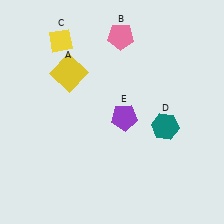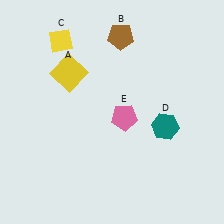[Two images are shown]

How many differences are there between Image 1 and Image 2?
There are 2 differences between the two images.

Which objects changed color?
B changed from pink to brown. E changed from purple to pink.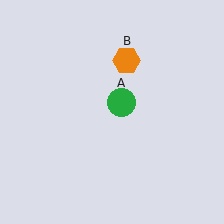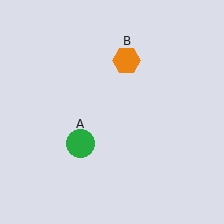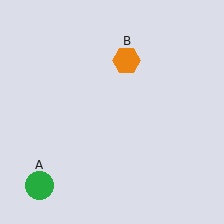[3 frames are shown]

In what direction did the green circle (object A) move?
The green circle (object A) moved down and to the left.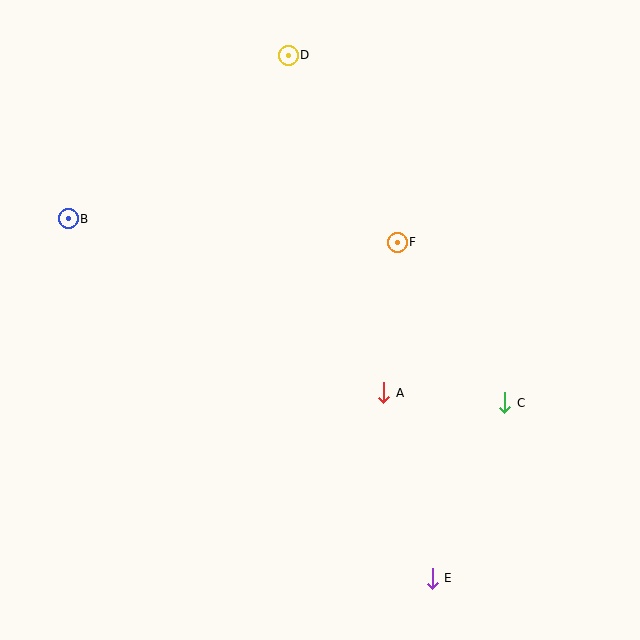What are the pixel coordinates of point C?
Point C is at (504, 403).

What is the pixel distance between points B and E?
The distance between B and E is 511 pixels.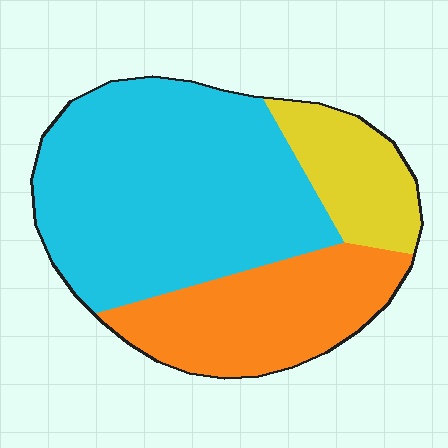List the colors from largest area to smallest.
From largest to smallest: cyan, orange, yellow.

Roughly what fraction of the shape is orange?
Orange takes up between a sixth and a third of the shape.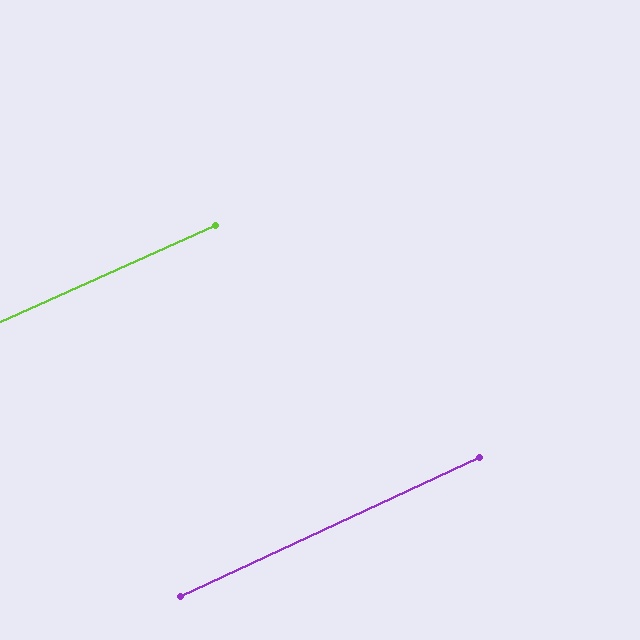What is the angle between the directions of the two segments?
Approximately 1 degree.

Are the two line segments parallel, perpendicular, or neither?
Parallel — their directions differ by only 0.8°.